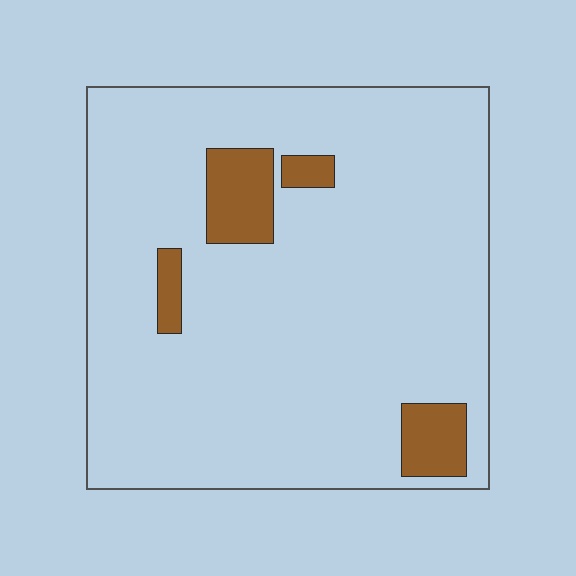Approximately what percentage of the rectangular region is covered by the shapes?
Approximately 10%.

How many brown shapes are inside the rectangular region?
4.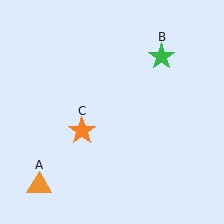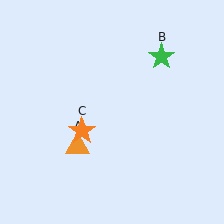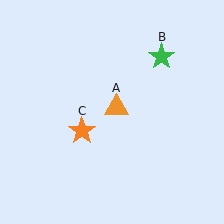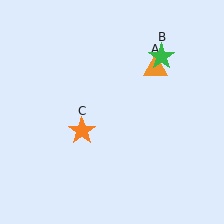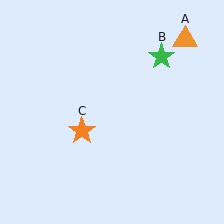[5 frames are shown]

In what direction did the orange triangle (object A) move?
The orange triangle (object A) moved up and to the right.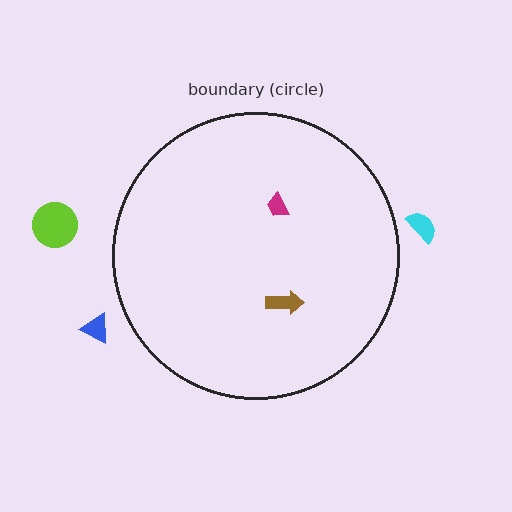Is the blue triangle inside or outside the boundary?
Outside.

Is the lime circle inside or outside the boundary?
Outside.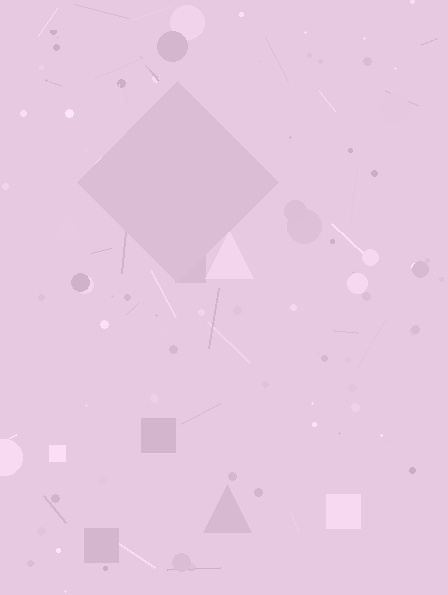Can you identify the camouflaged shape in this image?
The camouflaged shape is a diamond.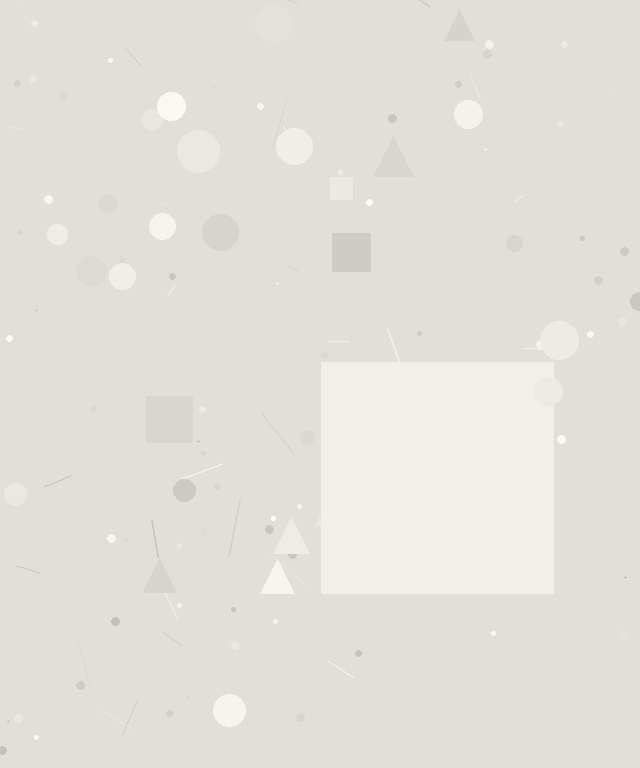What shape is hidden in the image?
A square is hidden in the image.